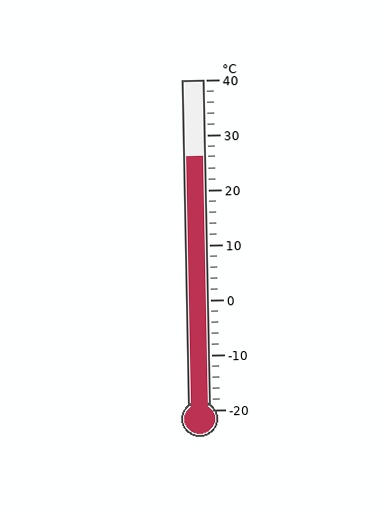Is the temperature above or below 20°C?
The temperature is above 20°C.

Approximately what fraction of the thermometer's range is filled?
The thermometer is filled to approximately 75% of its range.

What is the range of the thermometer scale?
The thermometer scale ranges from -20°C to 40°C.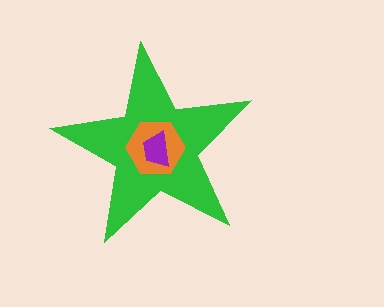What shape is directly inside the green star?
The orange hexagon.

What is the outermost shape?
The green star.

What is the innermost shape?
The purple trapezoid.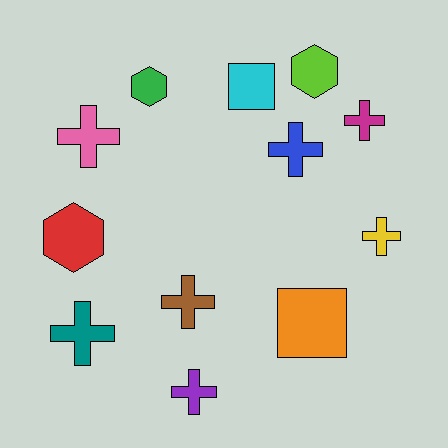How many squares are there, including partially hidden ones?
There are 2 squares.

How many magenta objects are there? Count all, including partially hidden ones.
There is 1 magenta object.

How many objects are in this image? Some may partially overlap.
There are 12 objects.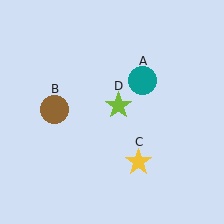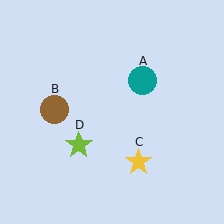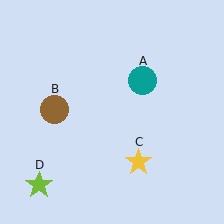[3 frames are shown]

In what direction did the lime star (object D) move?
The lime star (object D) moved down and to the left.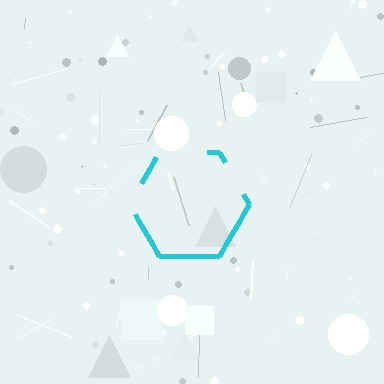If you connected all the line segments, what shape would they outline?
They would outline a hexagon.